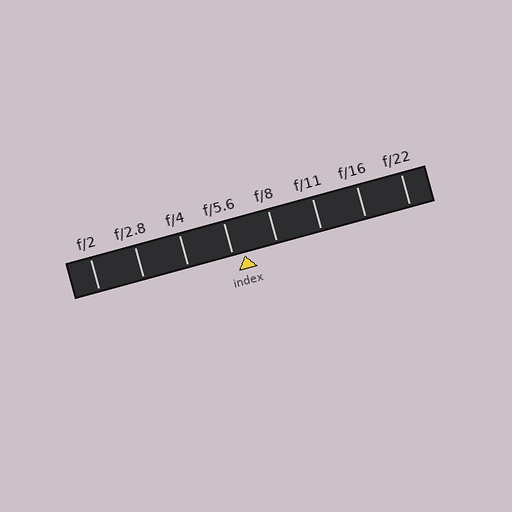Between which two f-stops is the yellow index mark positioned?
The index mark is between f/5.6 and f/8.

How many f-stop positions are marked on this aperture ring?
There are 8 f-stop positions marked.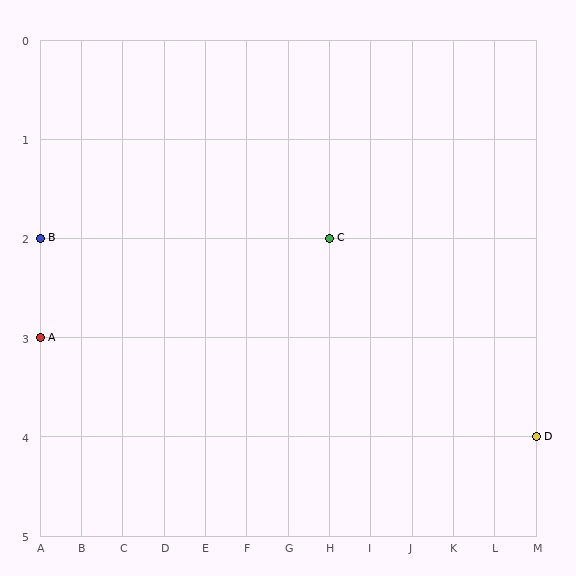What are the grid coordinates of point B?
Point B is at grid coordinates (A, 2).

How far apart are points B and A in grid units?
Points B and A are 1 row apart.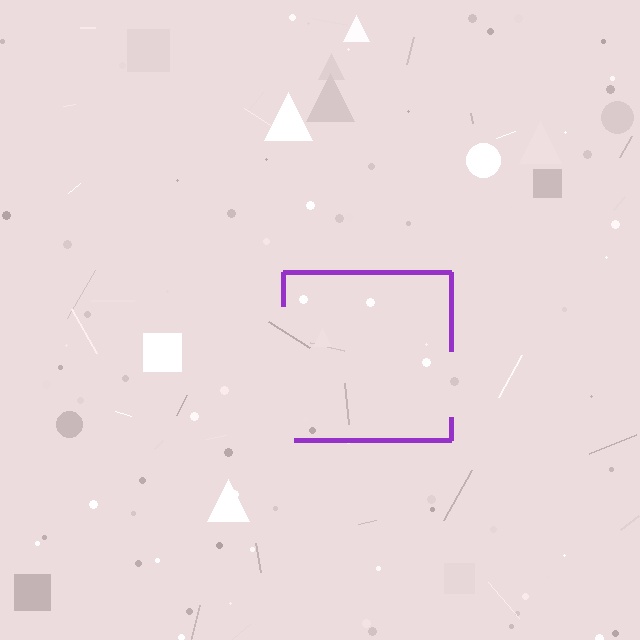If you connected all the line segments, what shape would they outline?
They would outline a square.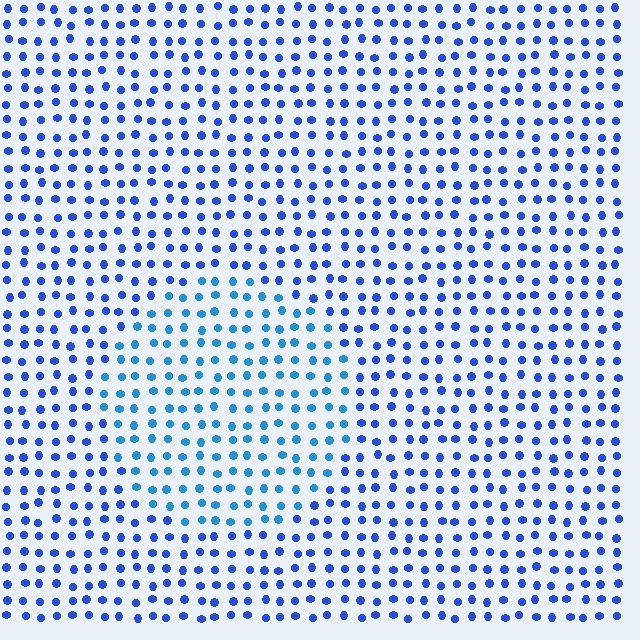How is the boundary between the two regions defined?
The boundary is defined purely by a slight shift in hue (about 24 degrees). Spacing, size, and orientation are identical on both sides.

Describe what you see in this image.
The image is filled with small blue elements in a uniform arrangement. A circle-shaped region is visible where the elements are tinted to a slightly different hue, forming a subtle color boundary.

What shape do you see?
I see a circle.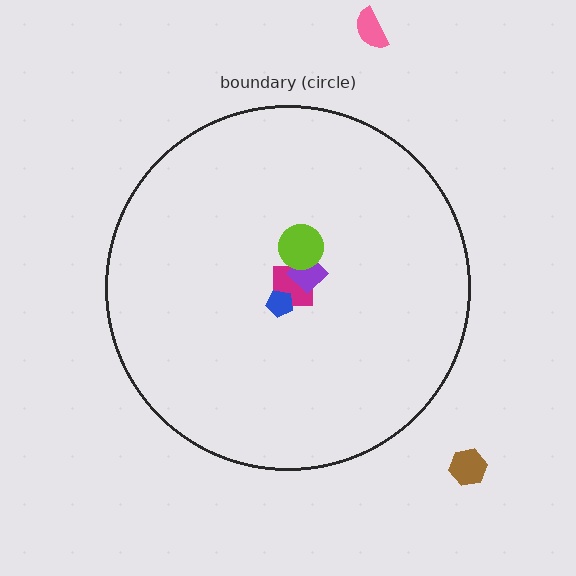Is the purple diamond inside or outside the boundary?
Inside.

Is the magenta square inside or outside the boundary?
Inside.